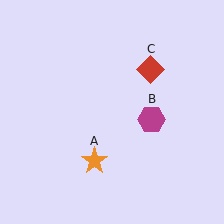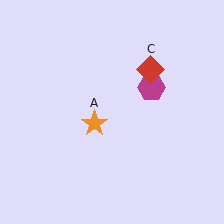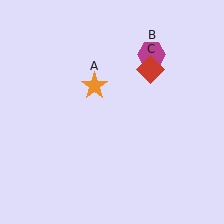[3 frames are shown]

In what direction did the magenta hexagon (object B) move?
The magenta hexagon (object B) moved up.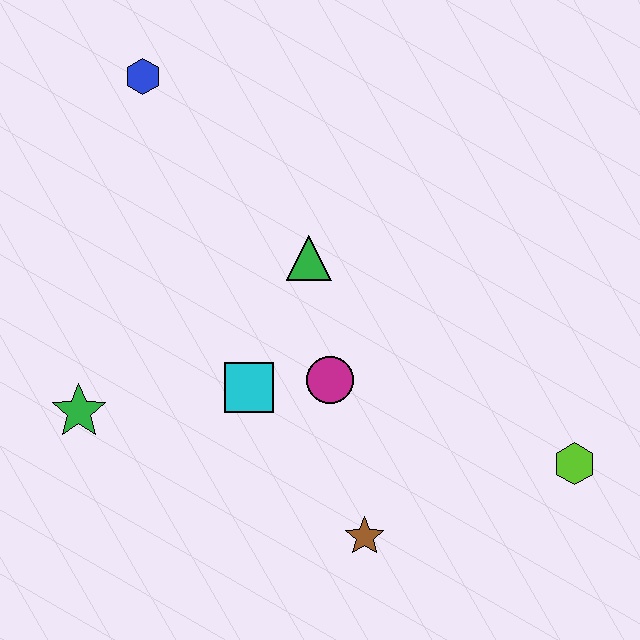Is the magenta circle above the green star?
Yes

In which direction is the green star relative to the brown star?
The green star is to the left of the brown star.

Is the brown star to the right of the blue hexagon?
Yes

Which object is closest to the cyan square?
The magenta circle is closest to the cyan square.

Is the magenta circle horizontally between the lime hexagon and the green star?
Yes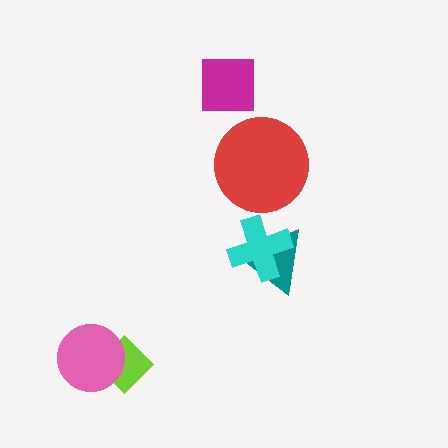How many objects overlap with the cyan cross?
1 object overlaps with the cyan cross.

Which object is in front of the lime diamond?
The pink circle is in front of the lime diamond.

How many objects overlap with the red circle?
0 objects overlap with the red circle.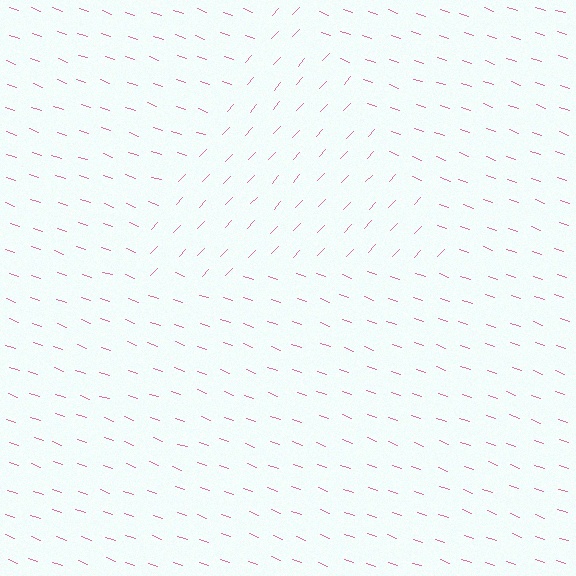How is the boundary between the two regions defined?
The boundary is defined purely by a change in line orientation (approximately 66 degrees difference). All lines are the same color and thickness.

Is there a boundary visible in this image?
Yes, there is a texture boundary formed by a change in line orientation.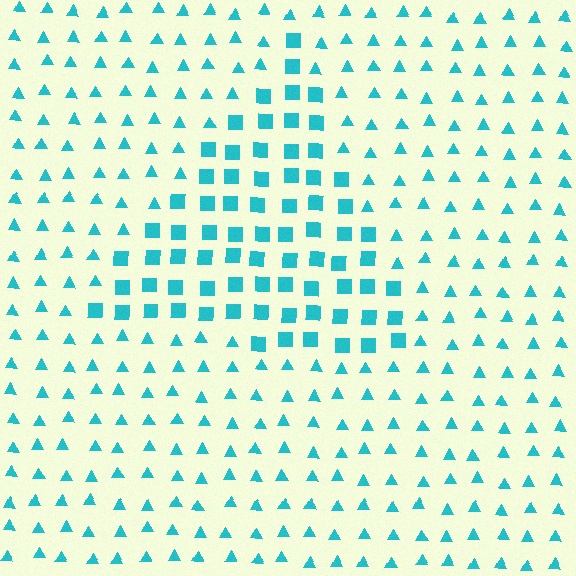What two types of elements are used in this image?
The image uses squares inside the triangle region and triangles outside it.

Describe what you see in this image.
The image is filled with small cyan elements arranged in a uniform grid. A triangle-shaped region contains squares, while the surrounding area contains triangles. The boundary is defined purely by the change in element shape.